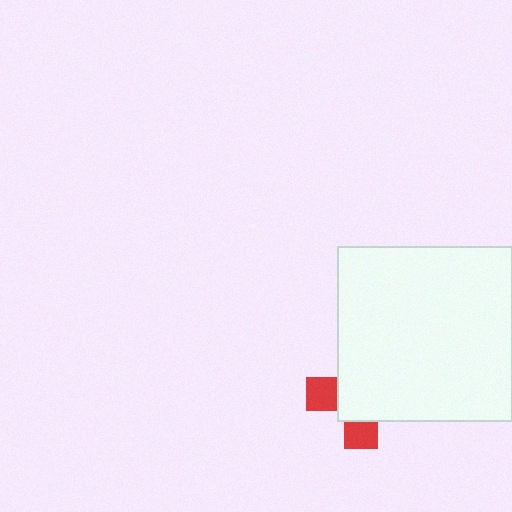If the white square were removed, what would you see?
You would see the complete red cross.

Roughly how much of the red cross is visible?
A small part of it is visible (roughly 32%).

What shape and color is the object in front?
The object in front is a white square.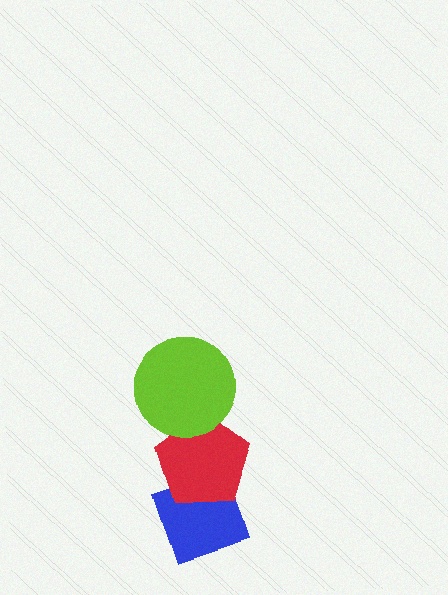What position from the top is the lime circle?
The lime circle is 1st from the top.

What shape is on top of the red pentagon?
The lime circle is on top of the red pentagon.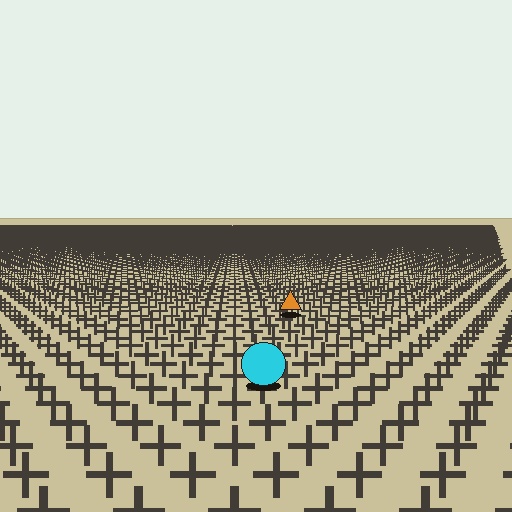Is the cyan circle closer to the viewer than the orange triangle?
Yes. The cyan circle is closer — you can tell from the texture gradient: the ground texture is coarser near it.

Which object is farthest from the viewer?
The orange triangle is farthest from the viewer. It appears smaller and the ground texture around it is denser.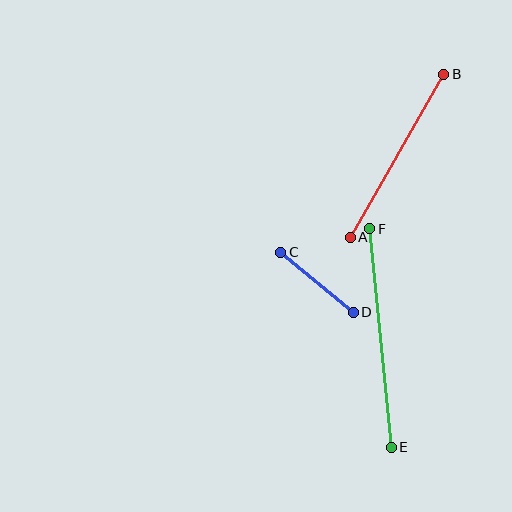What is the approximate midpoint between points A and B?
The midpoint is at approximately (397, 156) pixels.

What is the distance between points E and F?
The distance is approximately 220 pixels.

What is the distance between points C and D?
The distance is approximately 94 pixels.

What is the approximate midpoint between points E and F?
The midpoint is at approximately (380, 338) pixels.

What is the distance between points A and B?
The distance is approximately 188 pixels.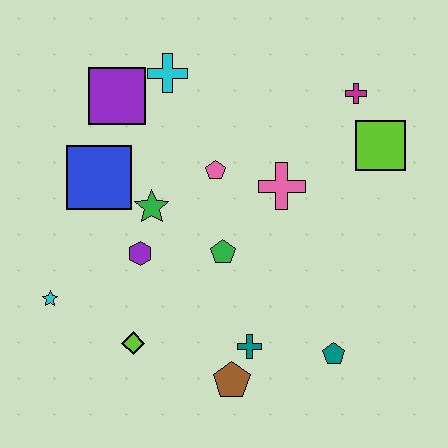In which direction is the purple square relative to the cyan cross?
The purple square is to the left of the cyan cross.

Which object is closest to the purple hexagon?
The green star is closest to the purple hexagon.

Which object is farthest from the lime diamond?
The magenta cross is farthest from the lime diamond.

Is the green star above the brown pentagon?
Yes